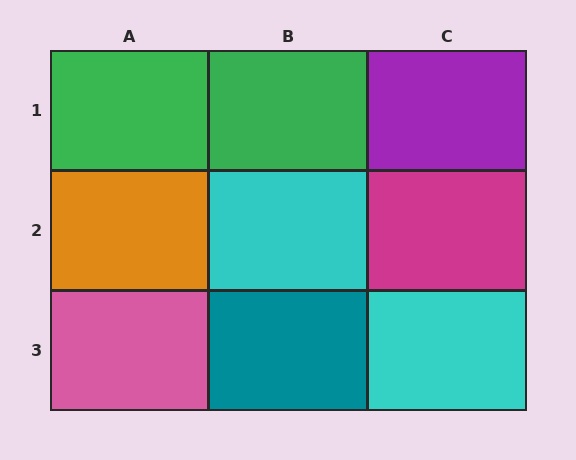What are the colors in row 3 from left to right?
Pink, teal, cyan.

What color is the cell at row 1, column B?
Green.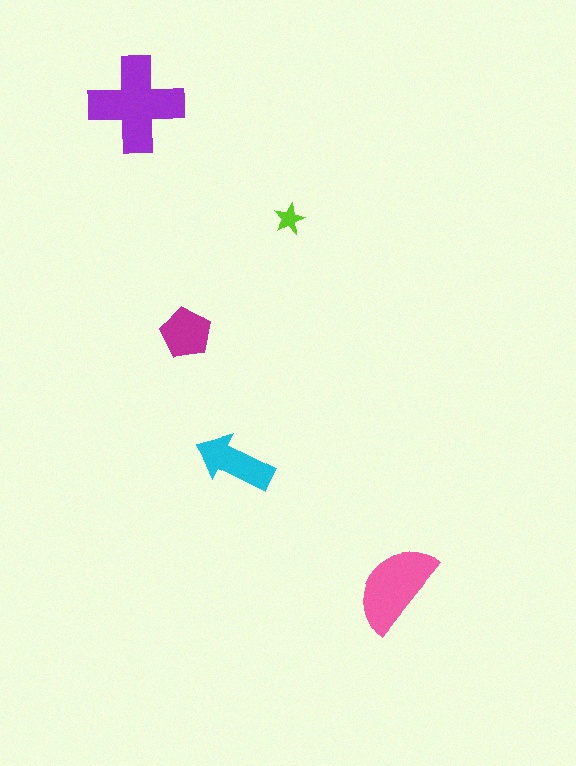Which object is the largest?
The purple cross.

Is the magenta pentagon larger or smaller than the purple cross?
Smaller.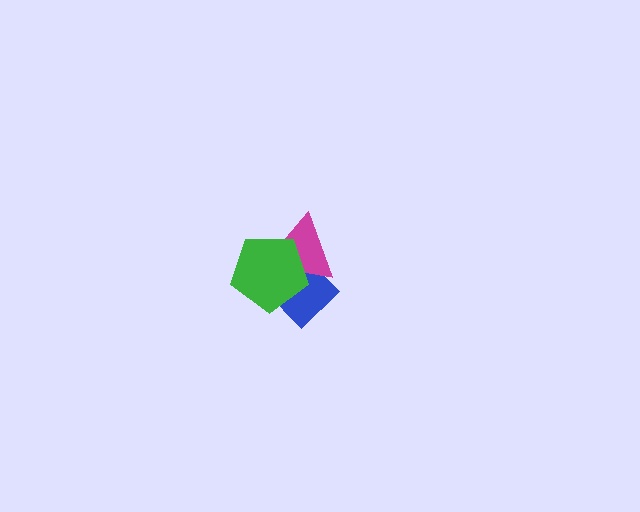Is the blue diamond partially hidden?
Yes, it is partially covered by another shape.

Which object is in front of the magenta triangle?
The green pentagon is in front of the magenta triangle.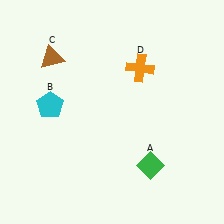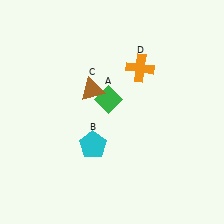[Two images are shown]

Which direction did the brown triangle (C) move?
The brown triangle (C) moved right.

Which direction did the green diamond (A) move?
The green diamond (A) moved up.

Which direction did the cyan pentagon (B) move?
The cyan pentagon (B) moved right.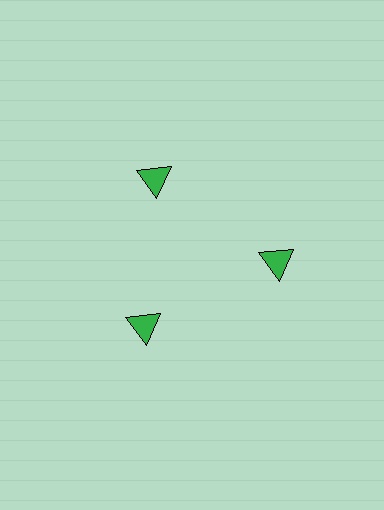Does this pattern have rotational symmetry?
Yes, this pattern has 3-fold rotational symmetry. It looks the same after rotating 120 degrees around the center.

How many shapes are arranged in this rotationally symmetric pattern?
There are 3 shapes, arranged in 3 groups of 1.